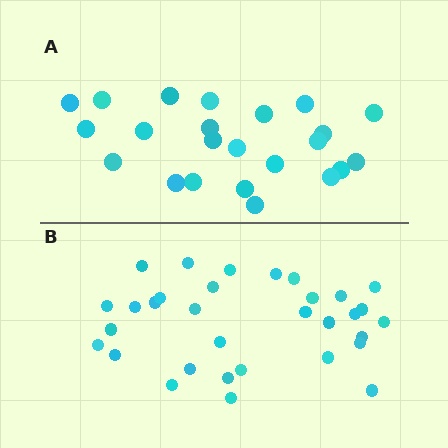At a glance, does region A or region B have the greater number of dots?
Region B (the bottom region) has more dots.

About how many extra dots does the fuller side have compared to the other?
Region B has roughly 8 or so more dots than region A.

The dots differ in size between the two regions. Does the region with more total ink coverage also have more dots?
No. Region A has more total ink coverage because its dots are larger, but region B actually contains more individual dots. Total area can be misleading — the number of items is what matters here.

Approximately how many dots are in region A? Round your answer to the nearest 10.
About 20 dots. (The exact count is 23, which rounds to 20.)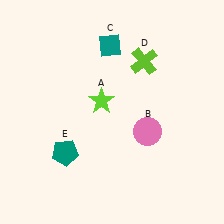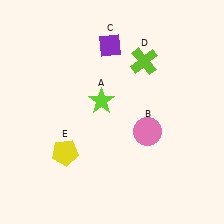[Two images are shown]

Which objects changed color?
C changed from teal to purple. E changed from teal to yellow.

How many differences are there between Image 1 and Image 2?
There are 2 differences between the two images.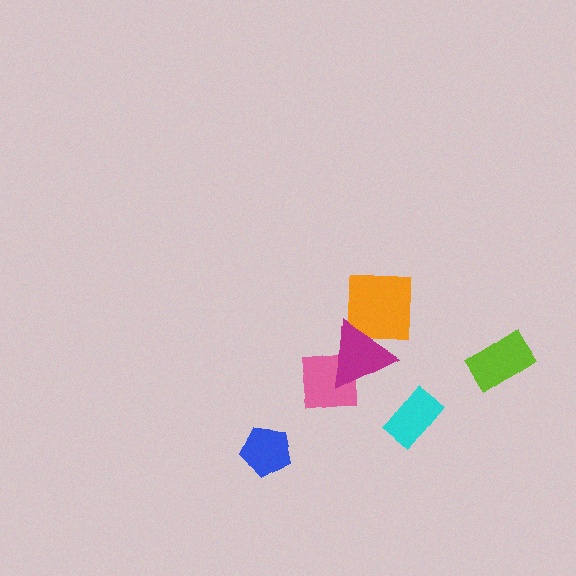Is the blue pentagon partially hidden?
No, no other shape covers it.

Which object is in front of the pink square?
The magenta triangle is in front of the pink square.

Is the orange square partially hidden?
Yes, it is partially covered by another shape.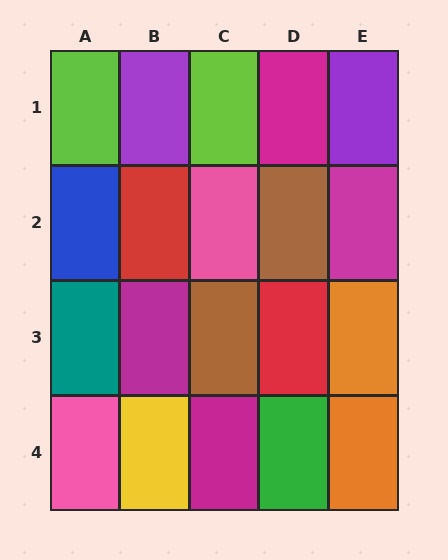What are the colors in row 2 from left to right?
Blue, red, pink, brown, magenta.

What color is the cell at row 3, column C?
Brown.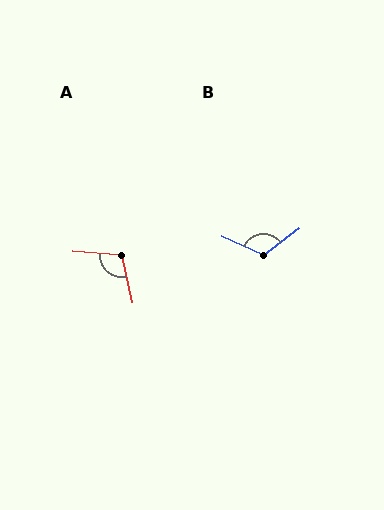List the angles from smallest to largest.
A (106°), B (119°).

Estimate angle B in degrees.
Approximately 119 degrees.